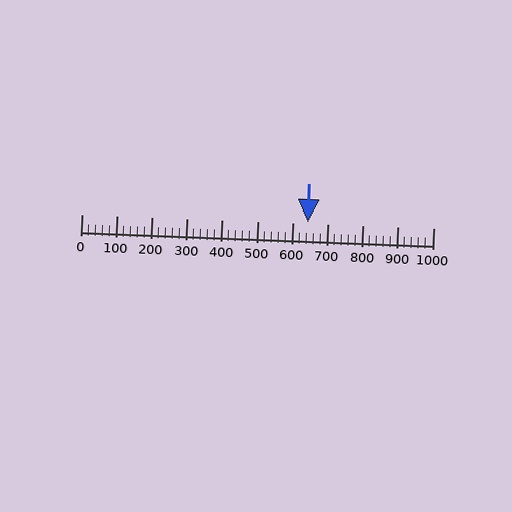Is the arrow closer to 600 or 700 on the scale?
The arrow is closer to 600.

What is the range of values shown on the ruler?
The ruler shows values from 0 to 1000.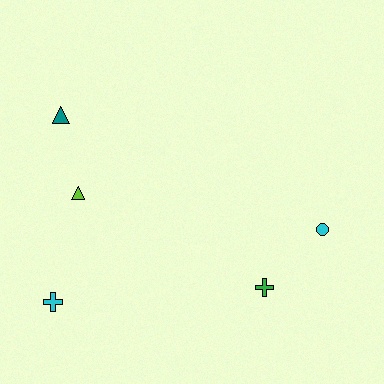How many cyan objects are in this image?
There are 2 cyan objects.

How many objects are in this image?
There are 5 objects.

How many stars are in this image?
There are no stars.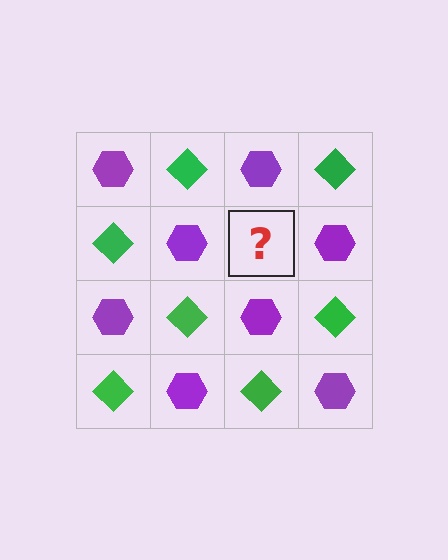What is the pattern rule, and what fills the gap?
The rule is that it alternates purple hexagon and green diamond in a checkerboard pattern. The gap should be filled with a green diamond.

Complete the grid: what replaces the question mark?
The question mark should be replaced with a green diamond.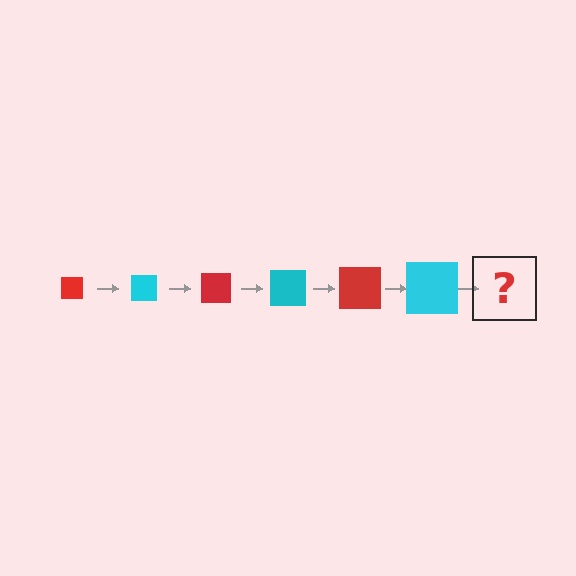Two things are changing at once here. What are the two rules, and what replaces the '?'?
The two rules are that the square grows larger each step and the color cycles through red and cyan. The '?' should be a red square, larger than the previous one.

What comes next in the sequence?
The next element should be a red square, larger than the previous one.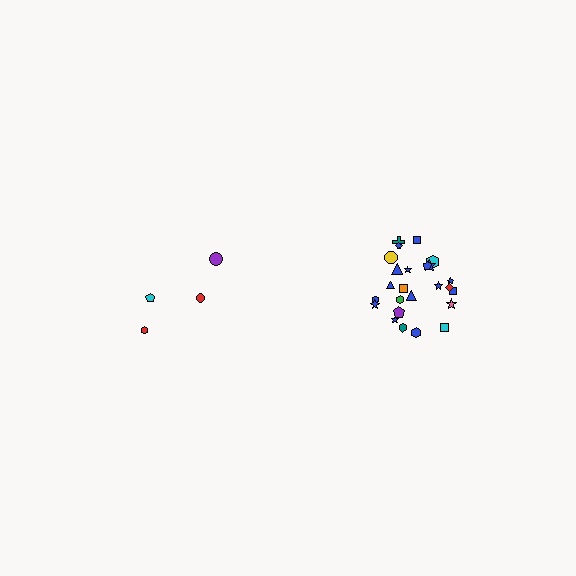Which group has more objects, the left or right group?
The right group.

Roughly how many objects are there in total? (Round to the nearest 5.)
Roughly 30 objects in total.